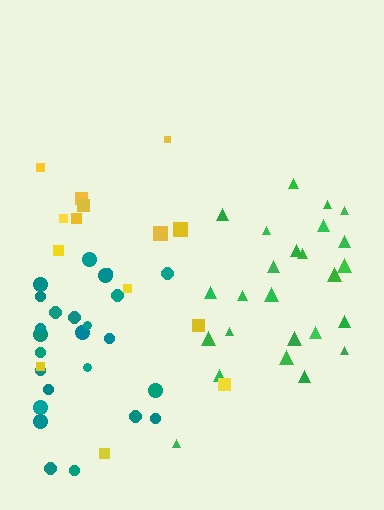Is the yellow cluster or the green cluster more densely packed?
Green.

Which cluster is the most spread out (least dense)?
Yellow.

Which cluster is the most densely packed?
Green.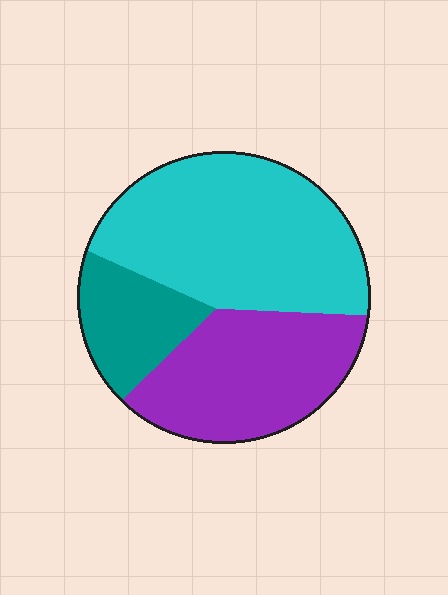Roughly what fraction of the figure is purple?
Purple takes up about one third (1/3) of the figure.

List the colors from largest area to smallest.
From largest to smallest: cyan, purple, teal.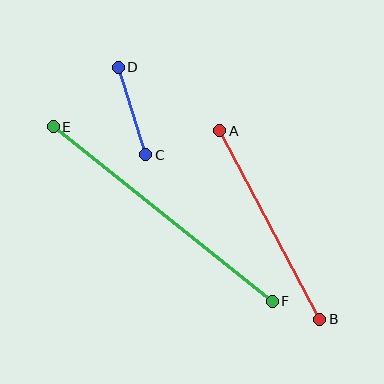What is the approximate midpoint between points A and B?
The midpoint is at approximately (270, 225) pixels.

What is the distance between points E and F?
The distance is approximately 280 pixels.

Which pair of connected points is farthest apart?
Points E and F are farthest apart.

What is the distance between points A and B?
The distance is approximately 213 pixels.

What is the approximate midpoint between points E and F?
The midpoint is at approximately (163, 214) pixels.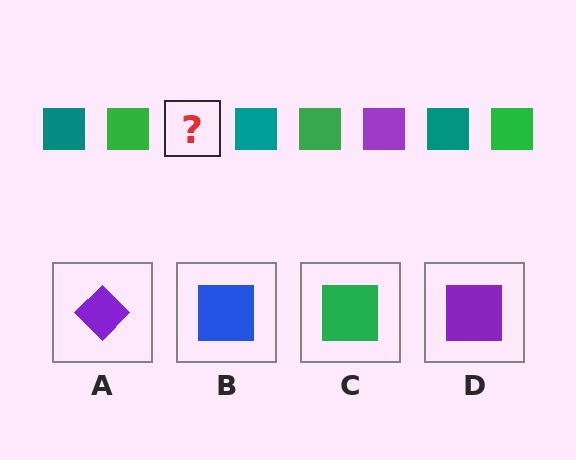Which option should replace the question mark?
Option D.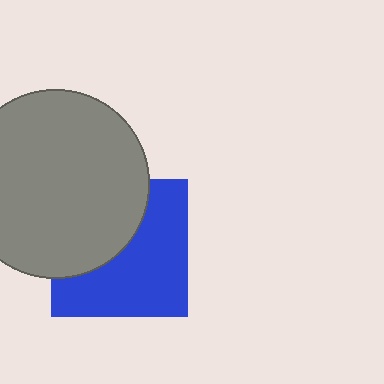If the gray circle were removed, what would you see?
You would see the complete blue square.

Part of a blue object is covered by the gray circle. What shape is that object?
It is a square.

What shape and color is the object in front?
The object in front is a gray circle.